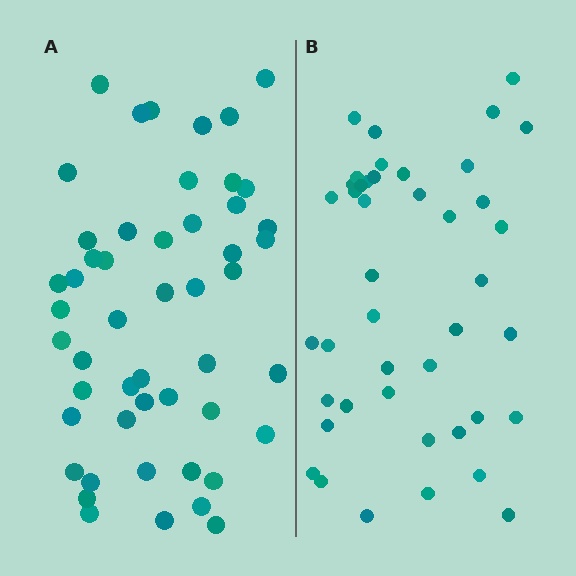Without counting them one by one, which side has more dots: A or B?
Region A (the left region) has more dots.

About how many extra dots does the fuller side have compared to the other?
Region A has roughly 8 or so more dots than region B.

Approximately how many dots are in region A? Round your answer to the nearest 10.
About 50 dots.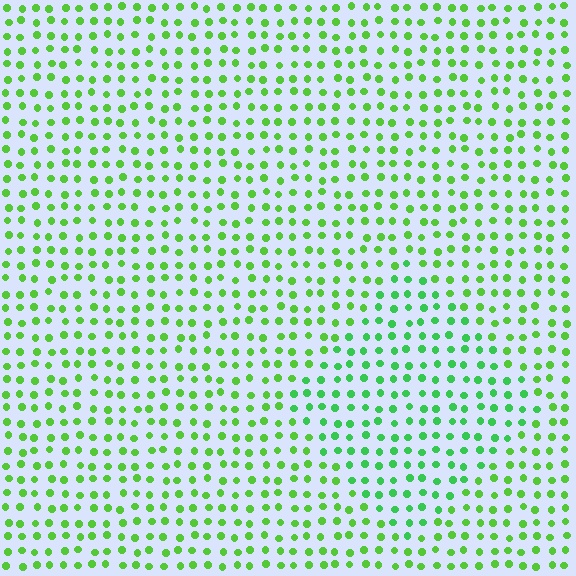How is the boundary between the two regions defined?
The boundary is defined purely by a slight shift in hue (about 23 degrees). Spacing, size, and orientation are identical on both sides.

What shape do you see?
I see a diamond.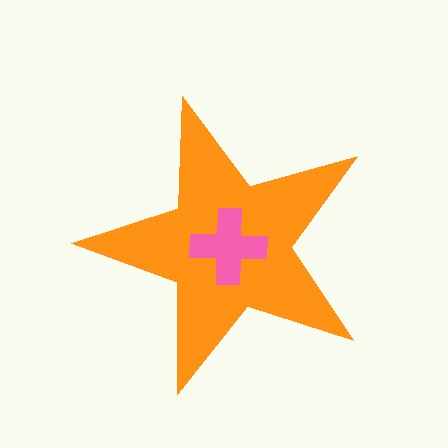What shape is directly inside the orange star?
The pink cross.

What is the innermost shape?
The pink cross.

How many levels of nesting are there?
2.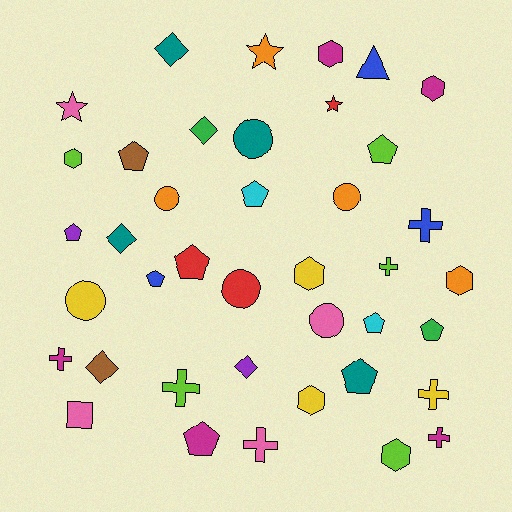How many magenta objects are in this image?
There are 5 magenta objects.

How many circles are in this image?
There are 6 circles.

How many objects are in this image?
There are 40 objects.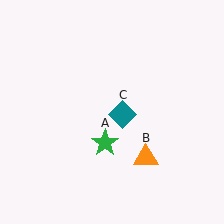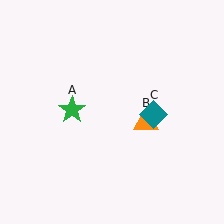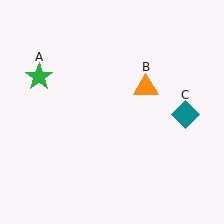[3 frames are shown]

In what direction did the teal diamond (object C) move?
The teal diamond (object C) moved right.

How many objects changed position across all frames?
3 objects changed position: green star (object A), orange triangle (object B), teal diamond (object C).